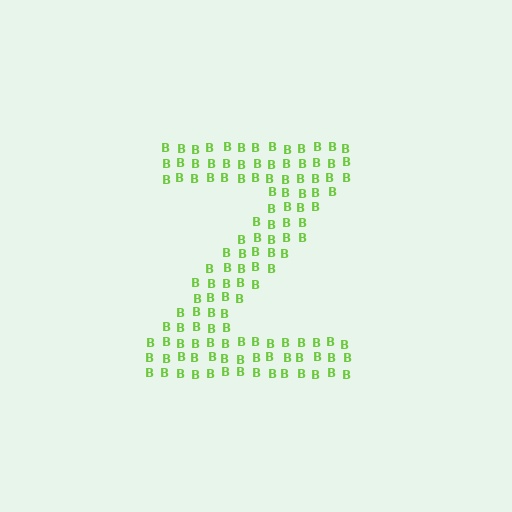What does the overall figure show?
The overall figure shows the letter Z.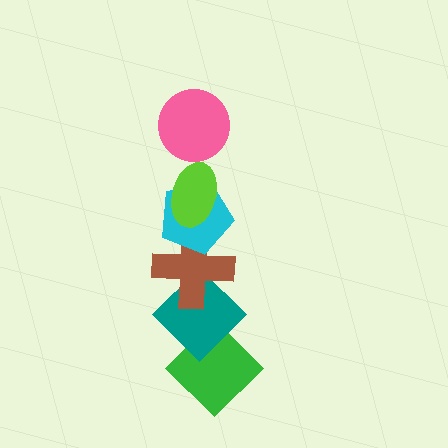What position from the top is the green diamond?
The green diamond is 6th from the top.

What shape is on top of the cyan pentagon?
The lime ellipse is on top of the cyan pentagon.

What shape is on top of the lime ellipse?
The pink circle is on top of the lime ellipse.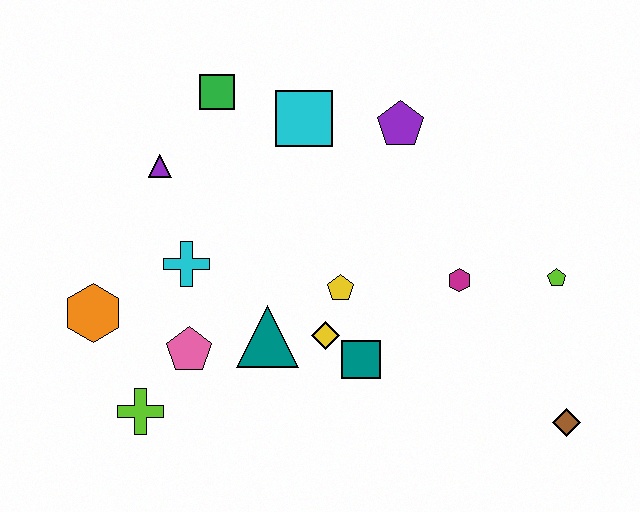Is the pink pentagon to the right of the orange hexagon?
Yes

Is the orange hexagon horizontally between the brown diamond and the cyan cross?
No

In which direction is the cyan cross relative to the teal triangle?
The cyan cross is to the left of the teal triangle.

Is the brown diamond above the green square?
No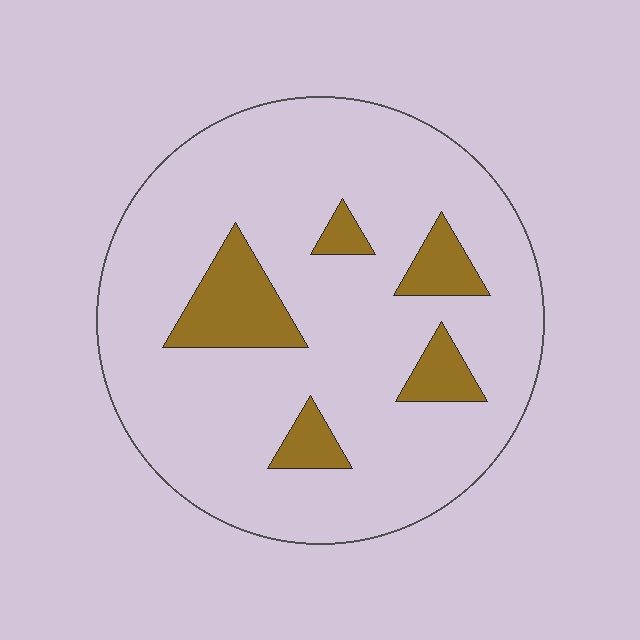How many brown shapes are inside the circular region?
5.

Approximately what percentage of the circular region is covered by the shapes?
Approximately 15%.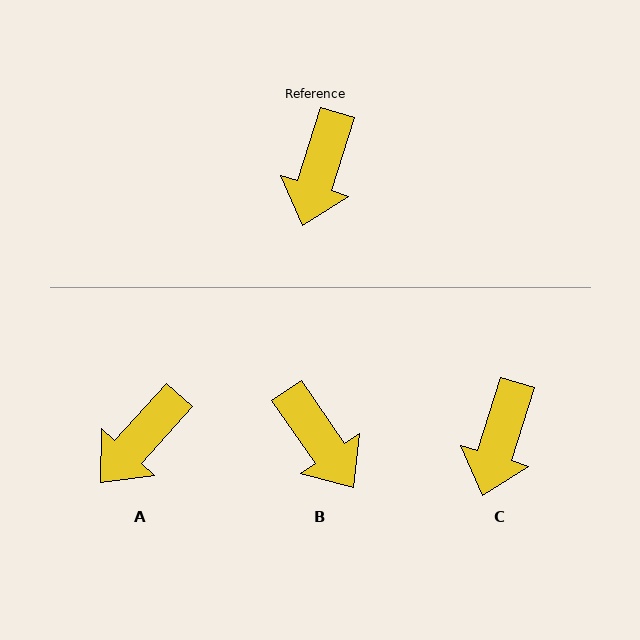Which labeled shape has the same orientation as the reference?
C.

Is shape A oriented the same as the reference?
No, it is off by about 25 degrees.